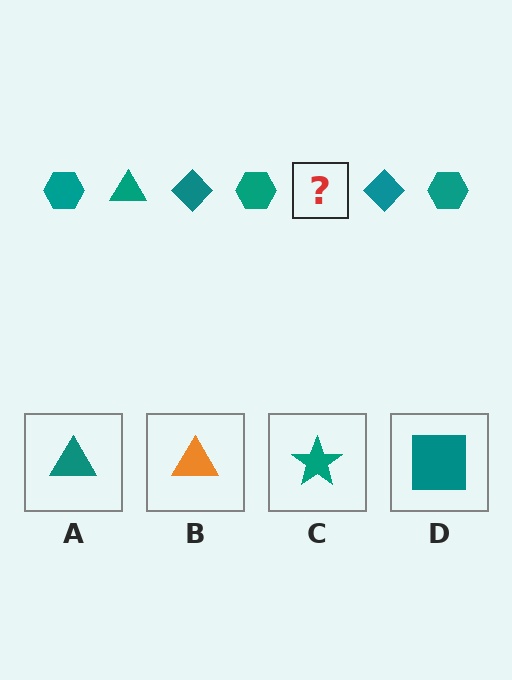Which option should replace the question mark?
Option A.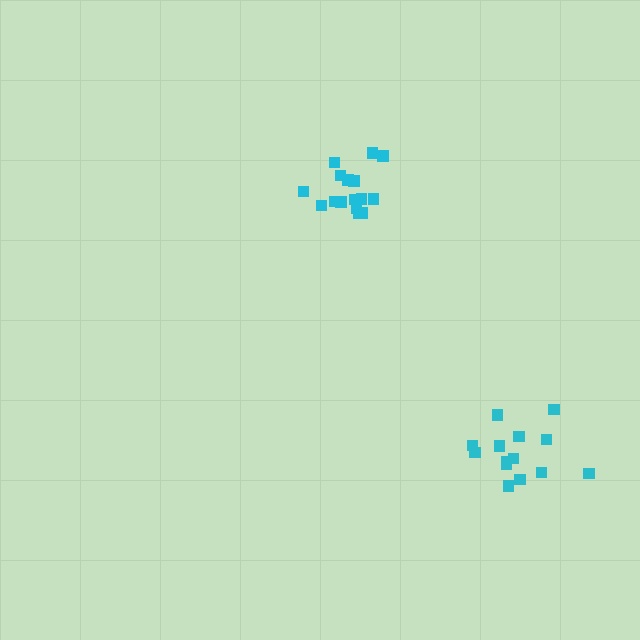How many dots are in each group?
Group 1: 14 dots, Group 2: 16 dots (30 total).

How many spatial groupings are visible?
There are 2 spatial groupings.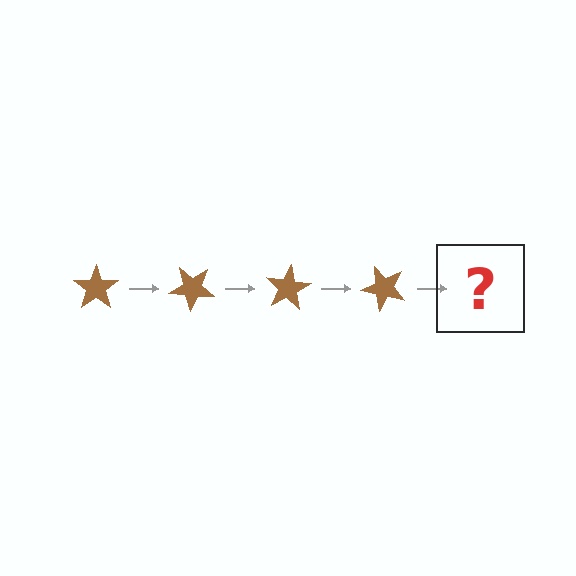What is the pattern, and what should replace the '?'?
The pattern is that the star rotates 40 degrees each step. The '?' should be a brown star rotated 160 degrees.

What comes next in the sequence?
The next element should be a brown star rotated 160 degrees.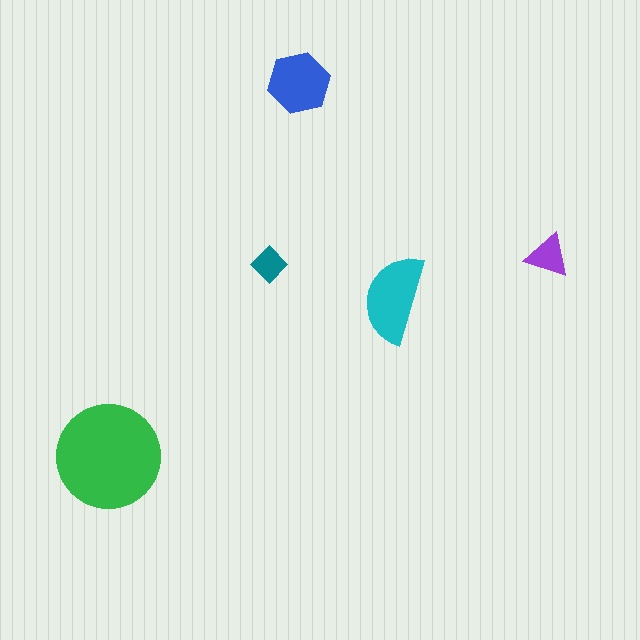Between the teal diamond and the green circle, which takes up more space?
The green circle.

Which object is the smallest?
The teal diamond.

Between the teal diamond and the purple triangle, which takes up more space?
The purple triangle.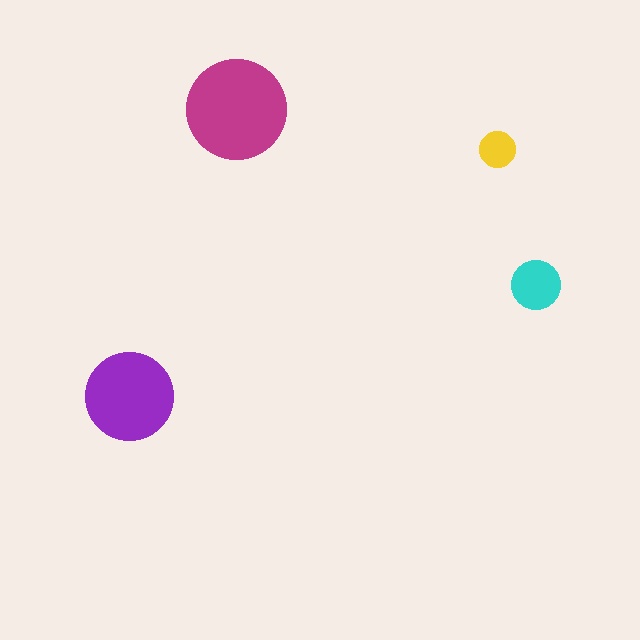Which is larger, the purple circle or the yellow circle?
The purple one.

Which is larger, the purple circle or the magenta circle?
The magenta one.